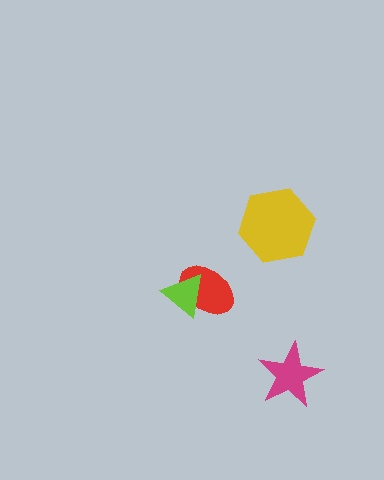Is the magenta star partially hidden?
No, no other shape covers it.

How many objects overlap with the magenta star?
0 objects overlap with the magenta star.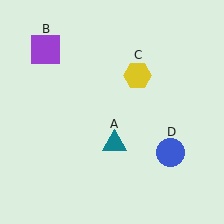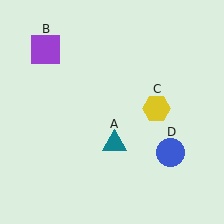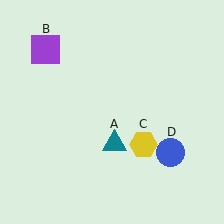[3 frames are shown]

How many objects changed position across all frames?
1 object changed position: yellow hexagon (object C).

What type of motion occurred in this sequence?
The yellow hexagon (object C) rotated clockwise around the center of the scene.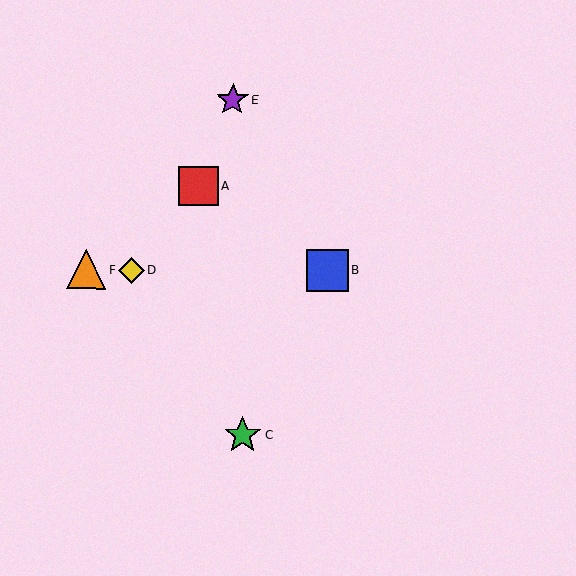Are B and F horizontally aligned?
Yes, both are at y≈270.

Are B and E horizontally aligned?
No, B is at y≈270 and E is at y≈100.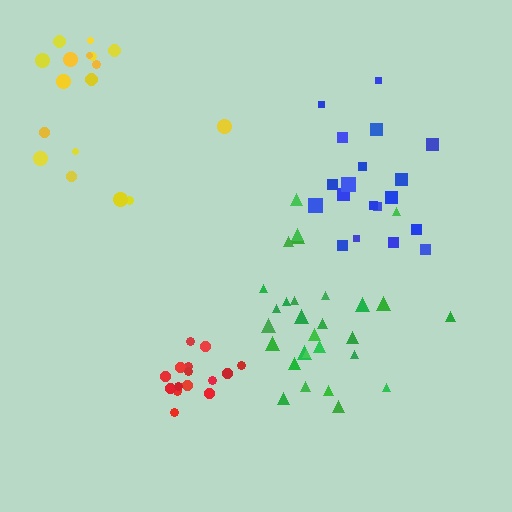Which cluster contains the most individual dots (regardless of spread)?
Green (29).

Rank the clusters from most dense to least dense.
red, blue, green, yellow.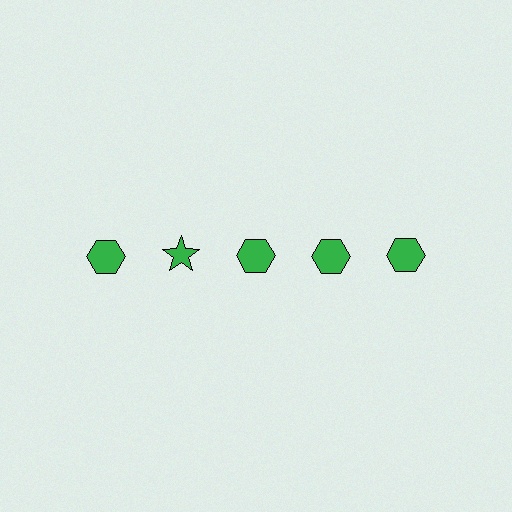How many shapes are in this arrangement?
There are 5 shapes arranged in a grid pattern.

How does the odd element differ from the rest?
It has a different shape: star instead of hexagon.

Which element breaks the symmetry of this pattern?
The green star in the top row, second from left column breaks the symmetry. All other shapes are green hexagons.